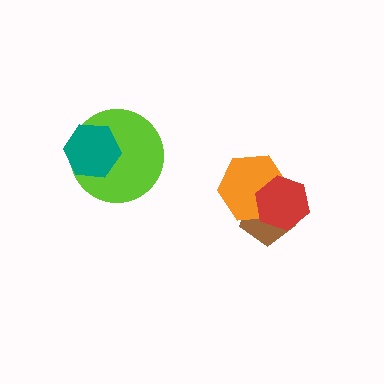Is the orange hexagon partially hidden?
Yes, it is partially covered by another shape.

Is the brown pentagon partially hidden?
Yes, it is partially covered by another shape.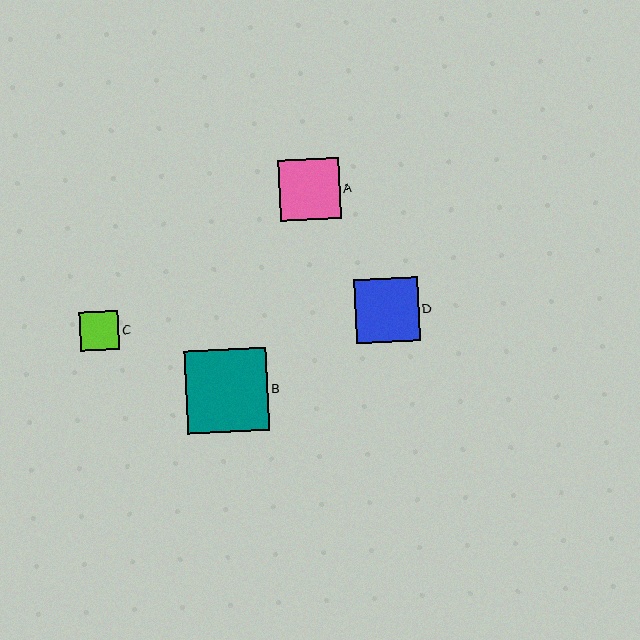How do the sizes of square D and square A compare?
Square D and square A are approximately the same size.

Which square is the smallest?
Square C is the smallest with a size of approximately 39 pixels.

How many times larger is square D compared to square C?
Square D is approximately 1.6 times the size of square C.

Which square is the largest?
Square B is the largest with a size of approximately 82 pixels.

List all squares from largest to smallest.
From largest to smallest: B, D, A, C.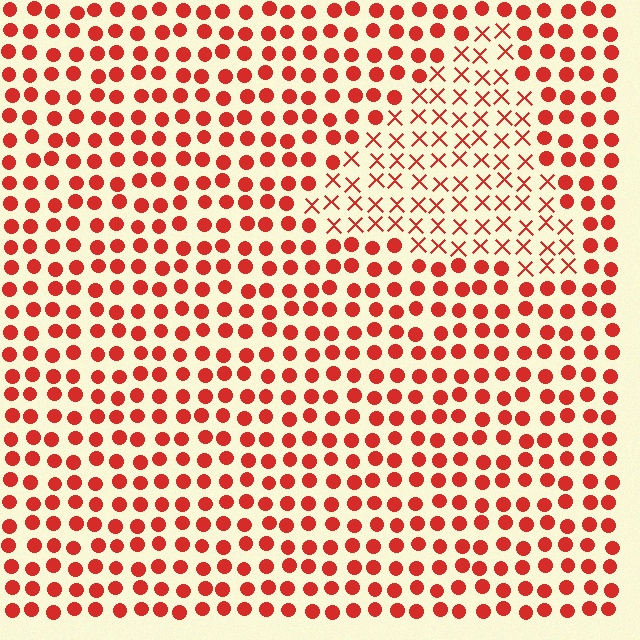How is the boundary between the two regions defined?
The boundary is defined by a change in element shape: X marks inside vs. circles outside. All elements share the same color and spacing.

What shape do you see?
I see a triangle.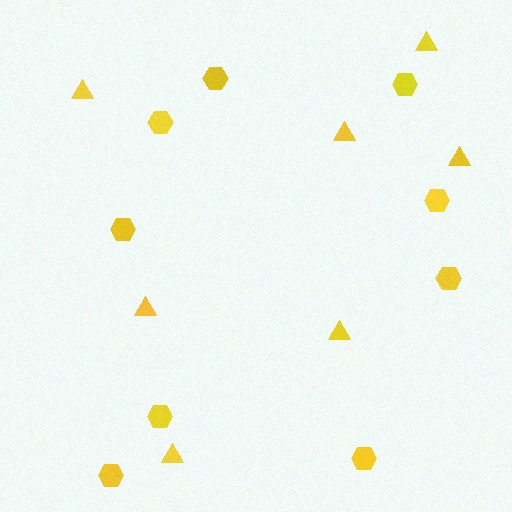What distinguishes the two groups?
There are 2 groups: one group of hexagons (9) and one group of triangles (7).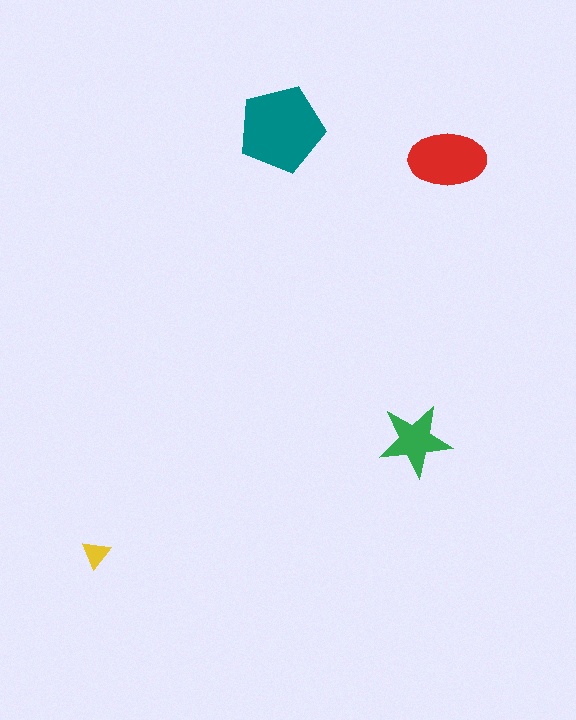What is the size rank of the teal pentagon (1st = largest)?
1st.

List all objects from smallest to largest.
The yellow triangle, the green star, the red ellipse, the teal pentagon.